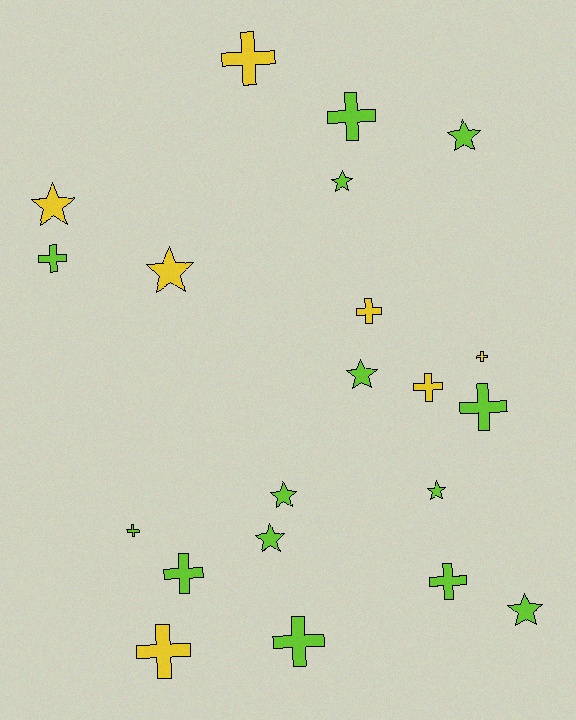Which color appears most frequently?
Lime, with 14 objects.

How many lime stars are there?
There are 7 lime stars.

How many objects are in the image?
There are 21 objects.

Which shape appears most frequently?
Cross, with 12 objects.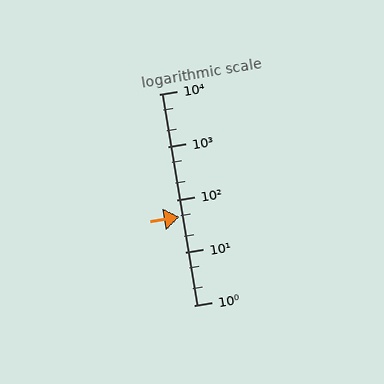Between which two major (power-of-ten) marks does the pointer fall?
The pointer is between 10 and 100.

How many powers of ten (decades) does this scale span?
The scale spans 4 decades, from 1 to 10000.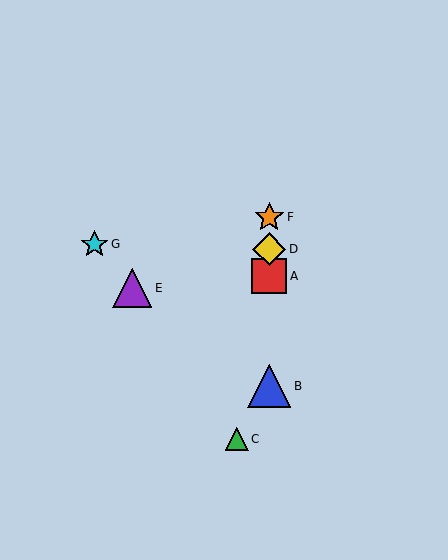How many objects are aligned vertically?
4 objects (A, B, D, F) are aligned vertically.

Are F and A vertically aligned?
Yes, both are at x≈269.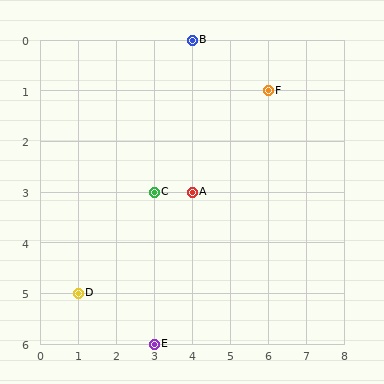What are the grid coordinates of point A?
Point A is at grid coordinates (4, 3).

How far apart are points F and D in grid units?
Points F and D are 5 columns and 4 rows apart (about 6.4 grid units diagonally).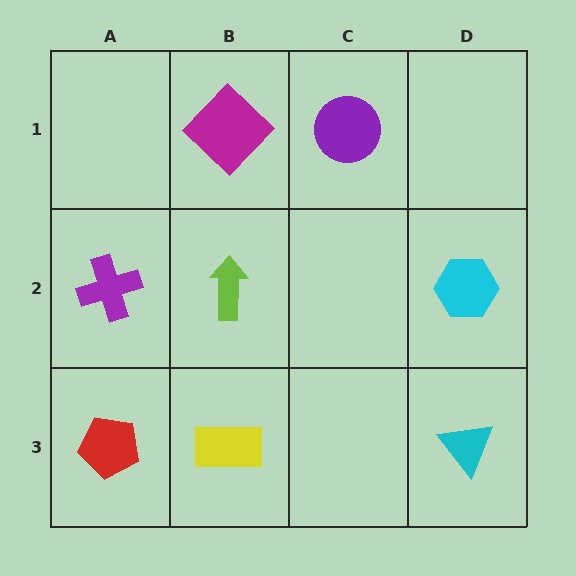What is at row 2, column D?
A cyan hexagon.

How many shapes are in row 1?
2 shapes.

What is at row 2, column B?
A lime arrow.